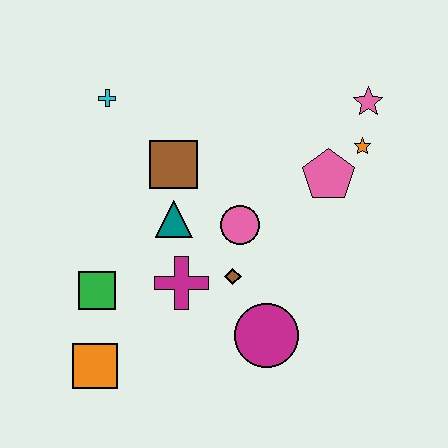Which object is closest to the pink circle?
The brown diamond is closest to the pink circle.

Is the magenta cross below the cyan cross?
Yes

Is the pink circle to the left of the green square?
No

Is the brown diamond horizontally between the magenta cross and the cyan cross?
No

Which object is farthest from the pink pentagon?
The orange square is farthest from the pink pentagon.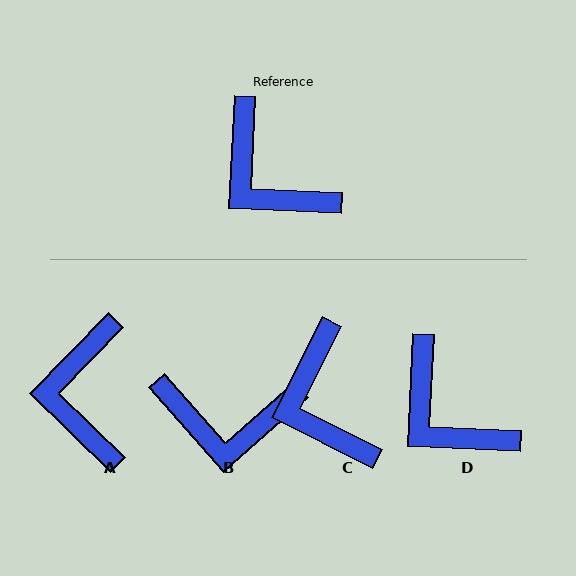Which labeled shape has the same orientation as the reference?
D.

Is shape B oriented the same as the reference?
No, it is off by about 44 degrees.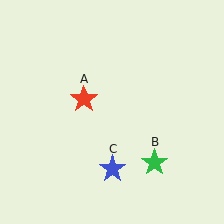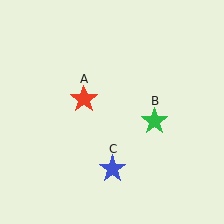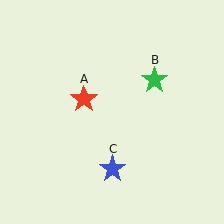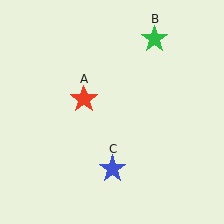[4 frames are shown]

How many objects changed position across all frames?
1 object changed position: green star (object B).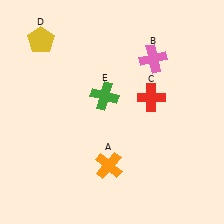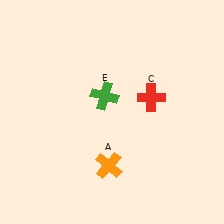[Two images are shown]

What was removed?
The yellow pentagon (D), the pink cross (B) were removed in Image 2.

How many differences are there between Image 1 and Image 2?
There are 2 differences between the two images.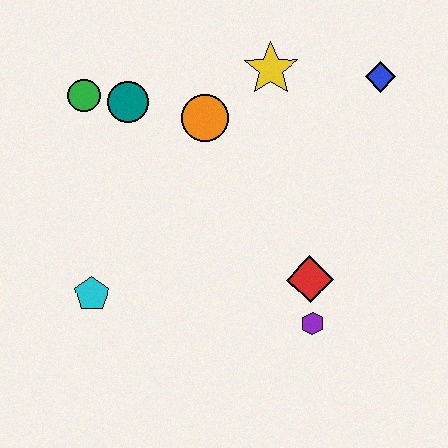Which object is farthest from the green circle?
The purple hexagon is farthest from the green circle.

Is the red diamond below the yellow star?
Yes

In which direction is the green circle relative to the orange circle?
The green circle is to the left of the orange circle.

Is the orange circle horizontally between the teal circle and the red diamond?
Yes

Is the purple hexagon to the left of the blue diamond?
Yes